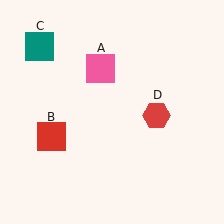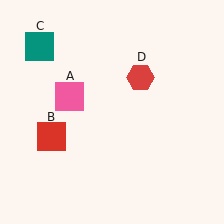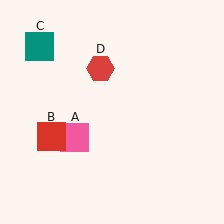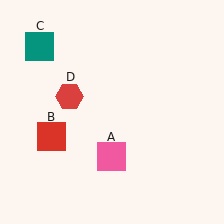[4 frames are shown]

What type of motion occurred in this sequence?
The pink square (object A), red hexagon (object D) rotated counterclockwise around the center of the scene.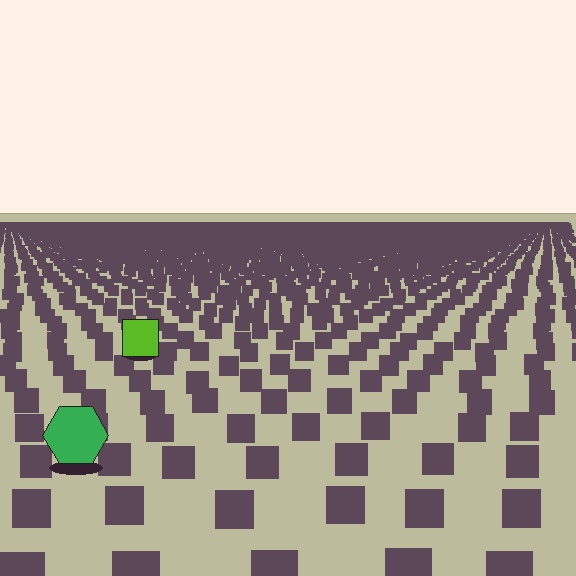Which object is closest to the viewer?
The green hexagon is closest. The texture marks near it are larger and more spread out.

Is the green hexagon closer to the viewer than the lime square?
Yes. The green hexagon is closer — you can tell from the texture gradient: the ground texture is coarser near it.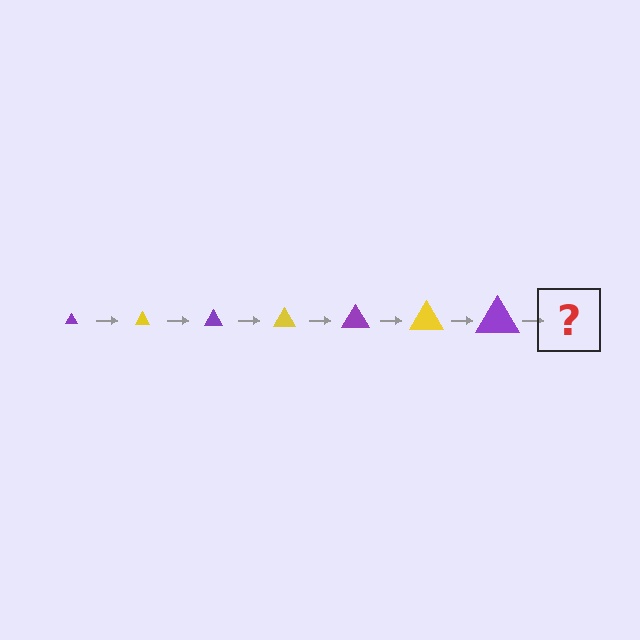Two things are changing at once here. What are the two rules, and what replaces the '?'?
The two rules are that the triangle grows larger each step and the color cycles through purple and yellow. The '?' should be a yellow triangle, larger than the previous one.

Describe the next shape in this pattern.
It should be a yellow triangle, larger than the previous one.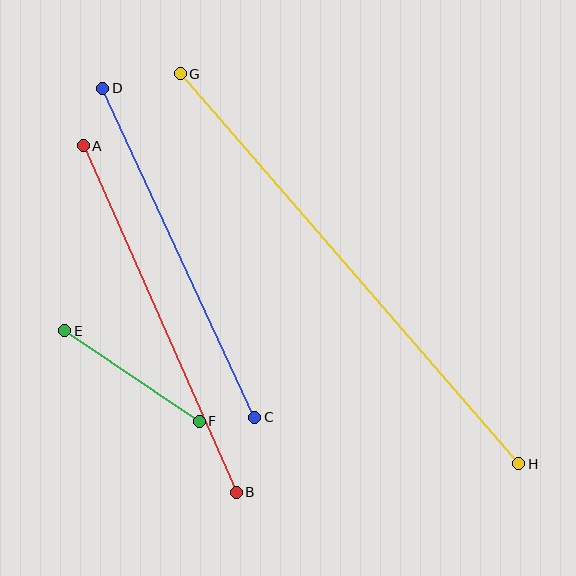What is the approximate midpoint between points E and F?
The midpoint is at approximately (132, 376) pixels.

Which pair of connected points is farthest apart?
Points G and H are farthest apart.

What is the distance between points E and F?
The distance is approximately 163 pixels.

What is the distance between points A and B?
The distance is approximately 379 pixels.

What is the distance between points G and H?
The distance is approximately 517 pixels.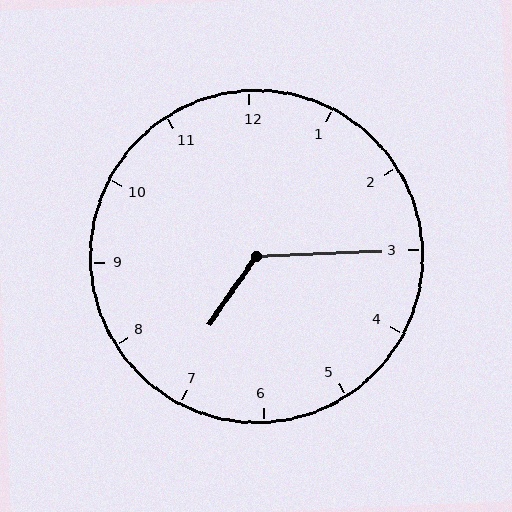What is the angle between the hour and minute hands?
Approximately 128 degrees.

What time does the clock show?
7:15.